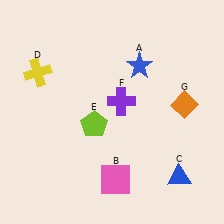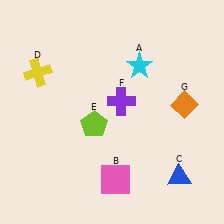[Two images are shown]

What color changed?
The star (A) changed from blue in Image 1 to cyan in Image 2.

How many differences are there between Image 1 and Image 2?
There is 1 difference between the two images.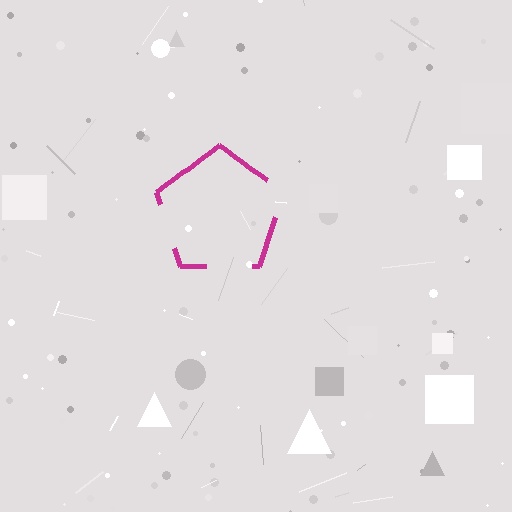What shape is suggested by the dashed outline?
The dashed outline suggests a pentagon.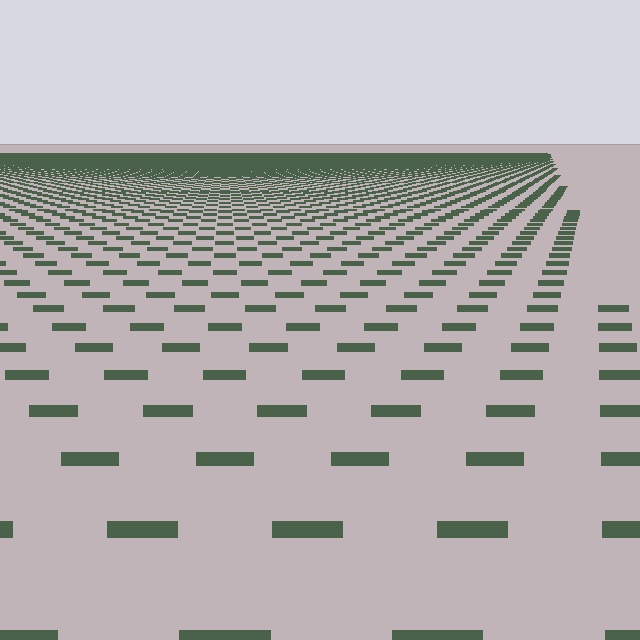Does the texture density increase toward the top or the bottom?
Density increases toward the top.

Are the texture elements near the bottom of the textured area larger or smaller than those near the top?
Larger. Near the bottom, elements are closer to the viewer and appear at a bigger on-screen size.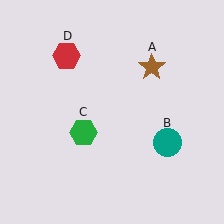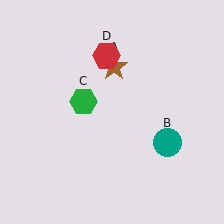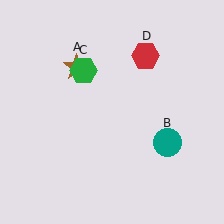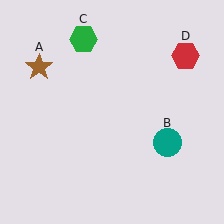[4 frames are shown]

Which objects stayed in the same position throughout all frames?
Teal circle (object B) remained stationary.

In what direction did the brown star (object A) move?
The brown star (object A) moved left.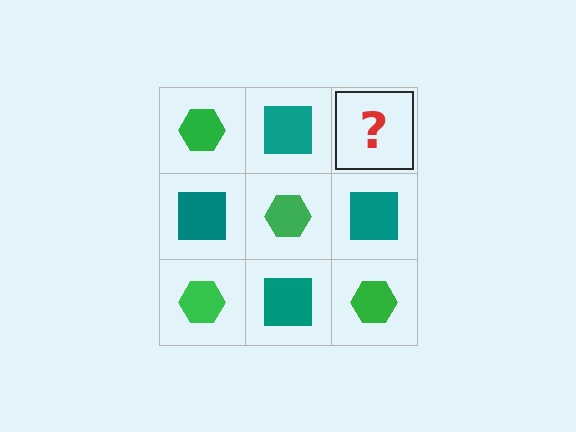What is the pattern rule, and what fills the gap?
The rule is that it alternates green hexagon and teal square in a checkerboard pattern. The gap should be filled with a green hexagon.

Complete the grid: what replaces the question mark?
The question mark should be replaced with a green hexagon.